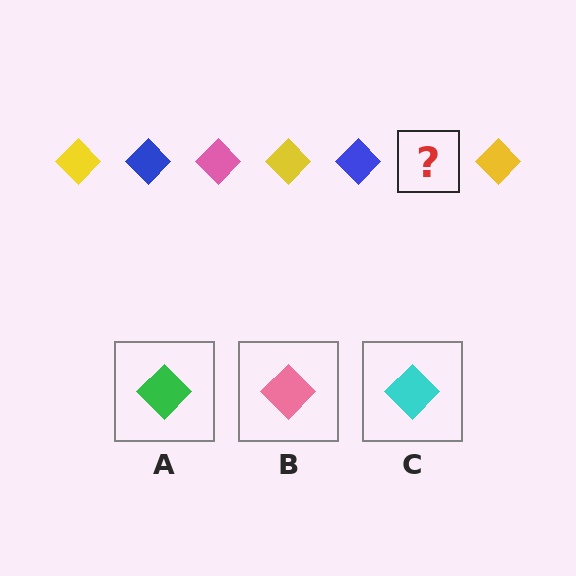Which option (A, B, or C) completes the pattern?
B.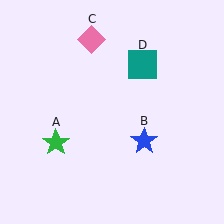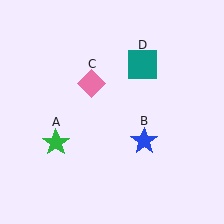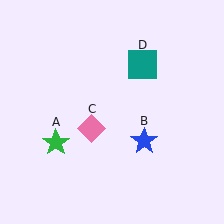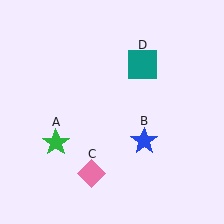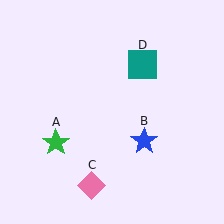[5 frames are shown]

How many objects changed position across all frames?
1 object changed position: pink diamond (object C).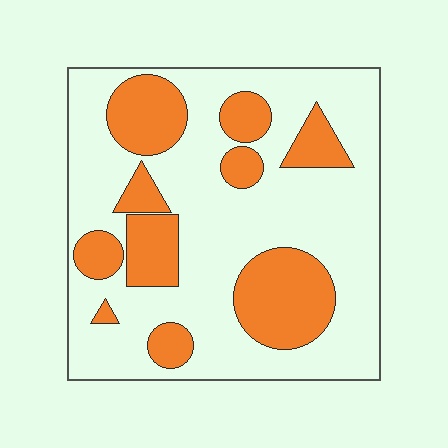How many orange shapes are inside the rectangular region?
10.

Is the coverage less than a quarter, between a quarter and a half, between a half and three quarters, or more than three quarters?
Between a quarter and a half.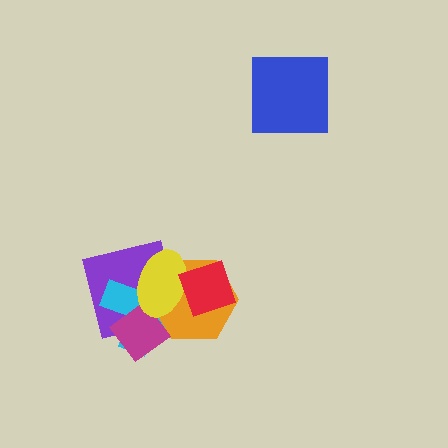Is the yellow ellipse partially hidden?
Yes, it is partially covered by another shape.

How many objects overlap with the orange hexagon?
5 objects overlap with the orange hexagon.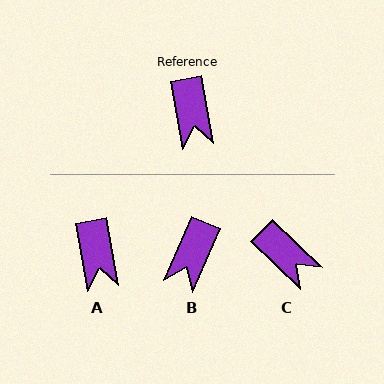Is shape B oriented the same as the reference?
No, it is off by about 33 degrees.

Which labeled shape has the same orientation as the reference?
A.